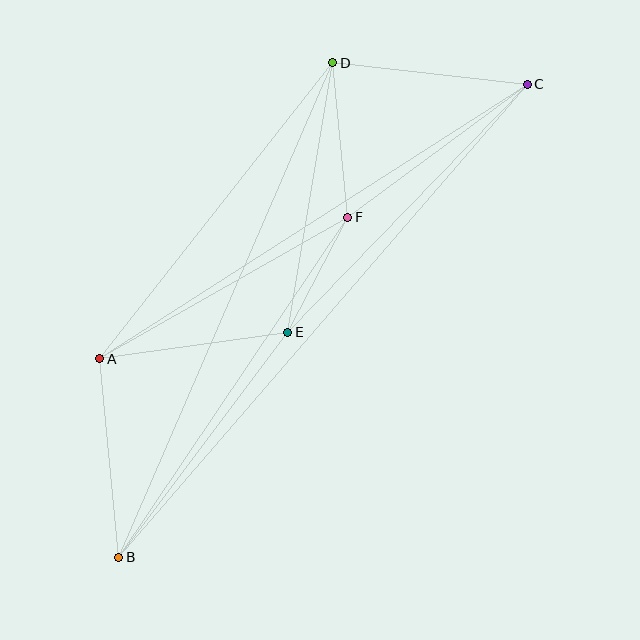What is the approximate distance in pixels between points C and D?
The distance between C and D is approximately 196 pixels.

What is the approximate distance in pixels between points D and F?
The distance between D and F is approximately 156 pixels.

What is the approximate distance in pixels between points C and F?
The distance between C and F is approximately 223 pixels.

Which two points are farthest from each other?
Points B and C are farthest from each other.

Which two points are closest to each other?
Points E and F are closest to each other.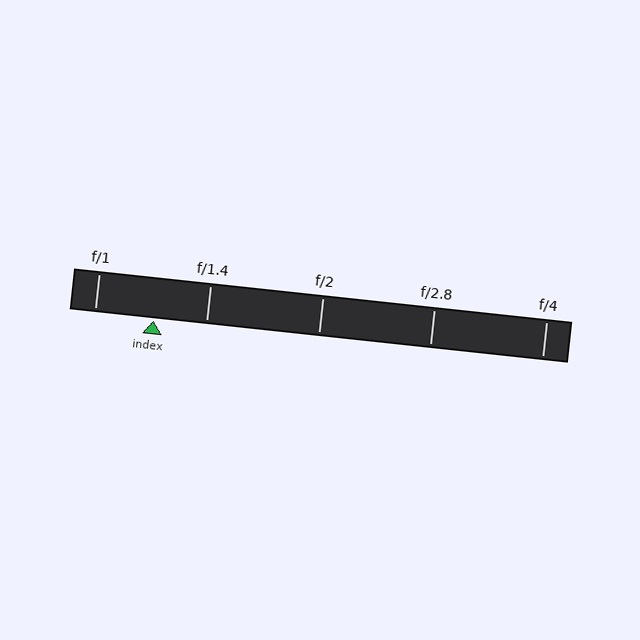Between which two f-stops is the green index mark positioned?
The index mark is between f/1 and f/1.4.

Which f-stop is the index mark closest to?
The index mark is closest to f/1.4.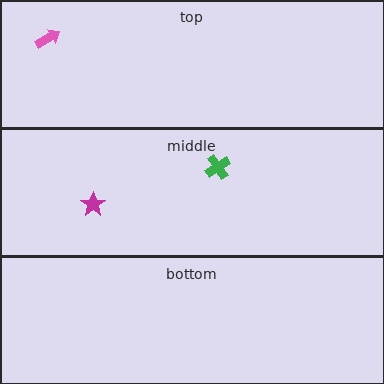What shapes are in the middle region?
The magenta star, the green cross.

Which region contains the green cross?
The middle region.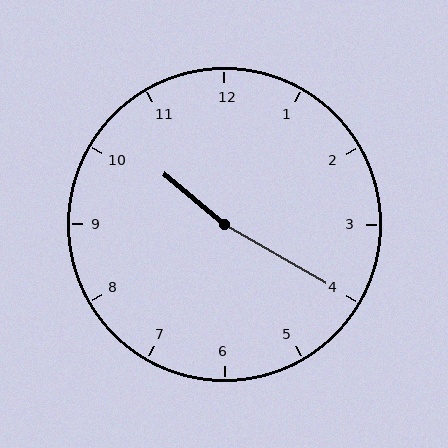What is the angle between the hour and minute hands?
Approximately 170 degrees.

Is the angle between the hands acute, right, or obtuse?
It is obtuse.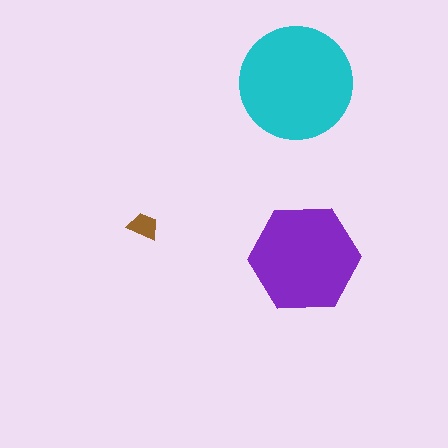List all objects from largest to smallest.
The cyan circle, the purple hexagon, the brown trapezoid.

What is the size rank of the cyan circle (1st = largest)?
1st.